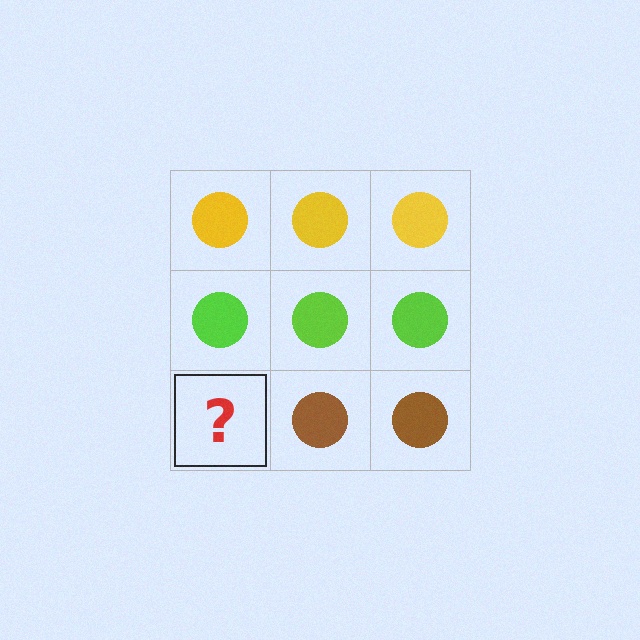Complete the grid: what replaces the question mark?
The question mark should be replaced with a brown circle.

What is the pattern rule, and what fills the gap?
The rule is that each row has a consistent color. The gap should be filled with a brown circle.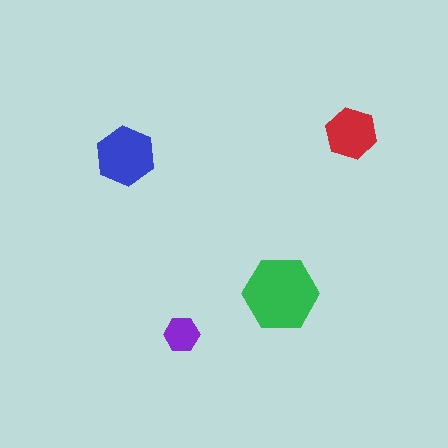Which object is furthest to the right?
The red hexagon is rightmost.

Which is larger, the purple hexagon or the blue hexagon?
The blue one.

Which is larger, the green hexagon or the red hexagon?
The green one.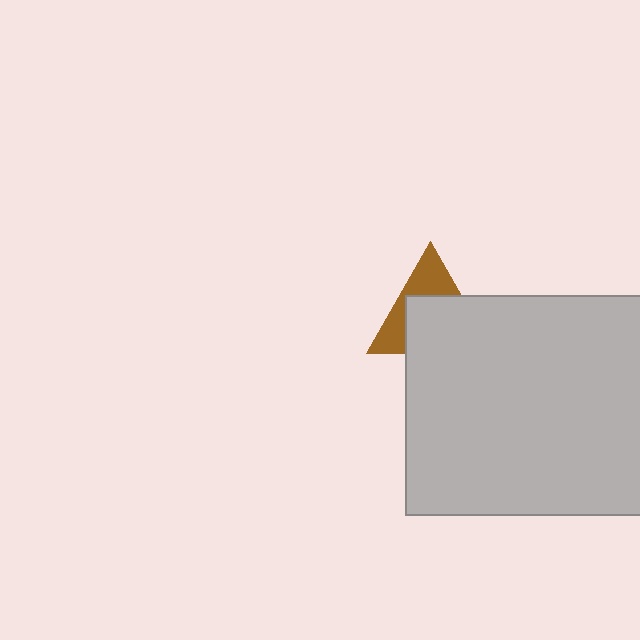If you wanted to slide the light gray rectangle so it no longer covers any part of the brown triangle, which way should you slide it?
Slide it down — that is the most direct way to separate the two shapes.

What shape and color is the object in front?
The object in front is a light gray rectangle.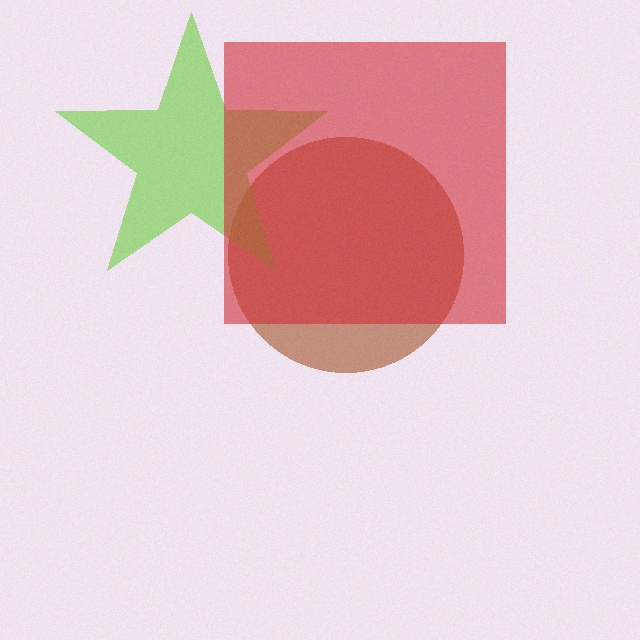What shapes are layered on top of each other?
The layered shapes are: a brown circle, a lime star, a red square.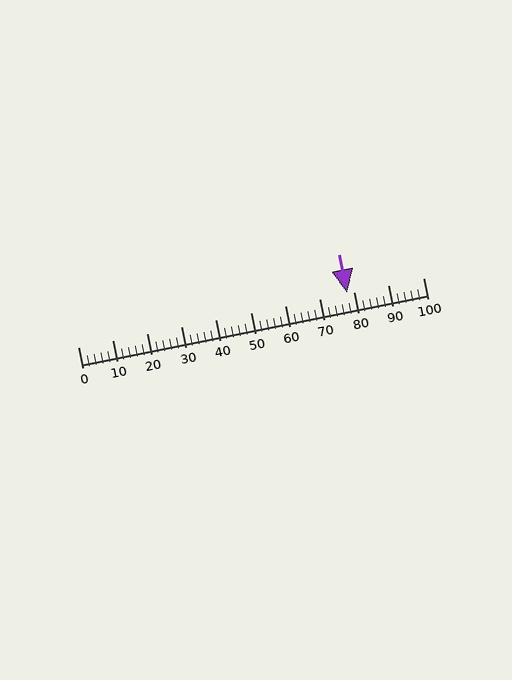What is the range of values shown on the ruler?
The ruler shows values from 0 to 100.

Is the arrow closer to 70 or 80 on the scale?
The arrow is closer to 80.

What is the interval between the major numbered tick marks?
The major tick marks are spaced 10 units apart.